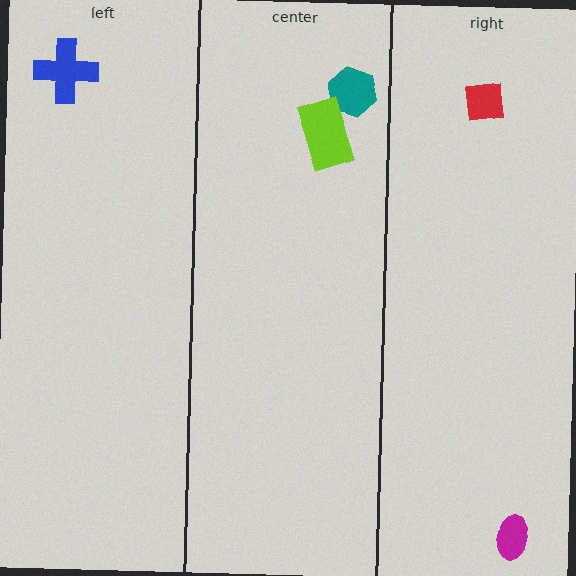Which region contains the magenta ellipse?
The right region.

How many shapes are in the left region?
1.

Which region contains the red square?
The right region.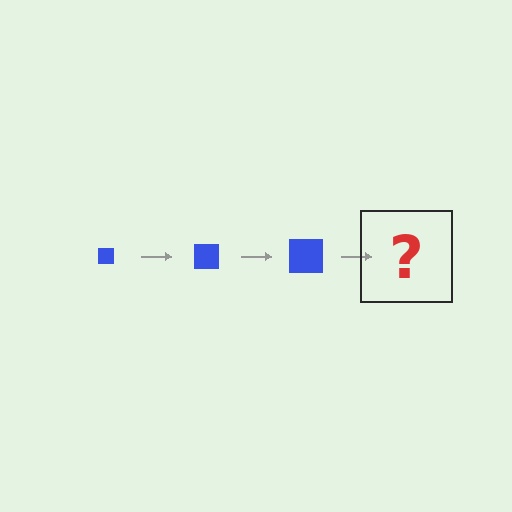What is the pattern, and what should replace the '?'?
The pattern is that the square gets progressively larger each step. The '?' should be a blue square, larger than the previous one.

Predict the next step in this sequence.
The next step is a blue square, larger than the previous one.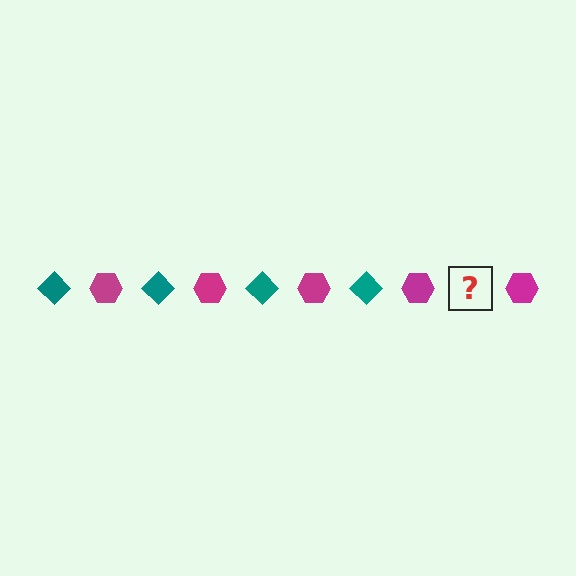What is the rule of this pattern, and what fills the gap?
The rule is that the pattern alternates between teal diamond and magenta hexagon. The gap should be filled with a teal diamond.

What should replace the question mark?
The question mark should be replaced with a teal diamond.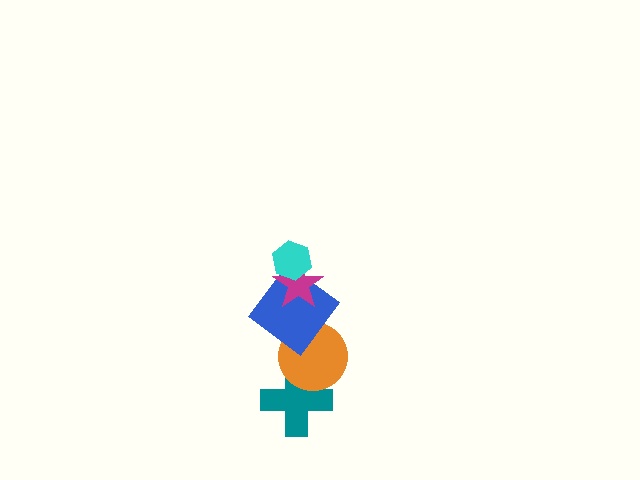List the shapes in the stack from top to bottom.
From top to bottom: the cyan hexagon, the magenta star, the blue diamond, the orange circle, the teal cross.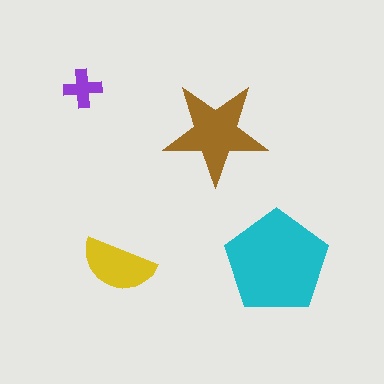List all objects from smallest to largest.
The purple cross, the yellow semicircle, the brown star, the cyan pentagon.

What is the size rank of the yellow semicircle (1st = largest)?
3rd.